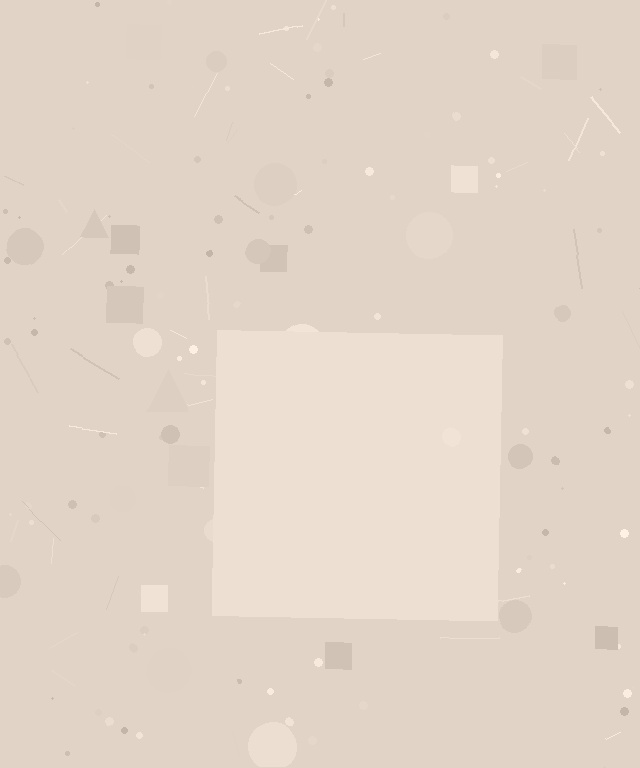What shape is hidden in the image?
A square is hidden in the image.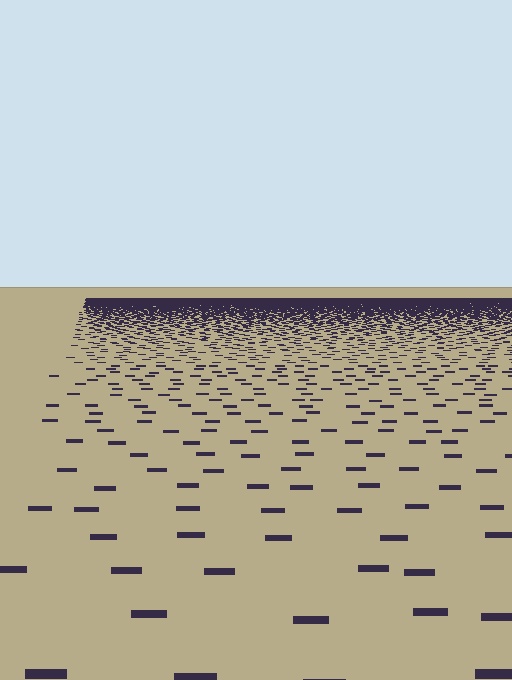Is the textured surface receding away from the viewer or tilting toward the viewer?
The surface is receding away from the viewer. Texture elements get smaller and denser toward the top.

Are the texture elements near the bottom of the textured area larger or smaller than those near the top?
Larger. Near the bottom, elements are closer to the viewer and appear at a bigger on-screen size.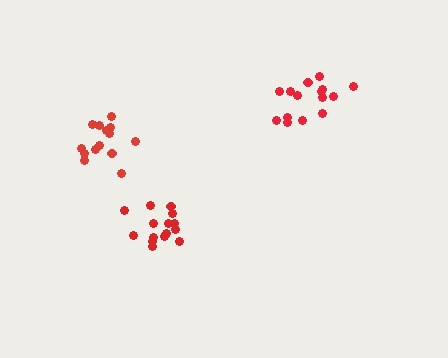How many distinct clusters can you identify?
There are 3 distinct clusters.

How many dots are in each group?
Group 1: 15 dots, Group 2: 15 dots, Group 3: 15 dots (45 total).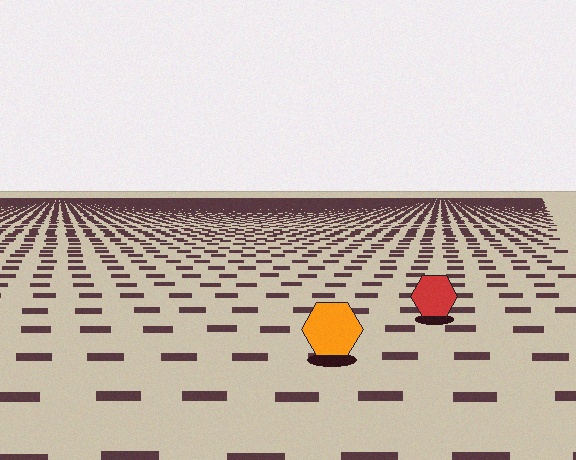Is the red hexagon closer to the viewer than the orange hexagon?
No. The orange hexagon is closer — you can tell from the texture gradient: the ground texture is coarser near it.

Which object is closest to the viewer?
The orange hexagon is closest. The texture marks near it are larger and more spread out.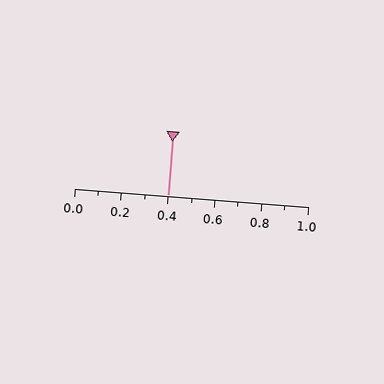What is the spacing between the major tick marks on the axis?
The major ticks are spaced 0.2 apart.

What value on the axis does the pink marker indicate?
The marker indicates approximately 0.4.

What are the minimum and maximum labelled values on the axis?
The axis runs from 0.0 to 1.0.